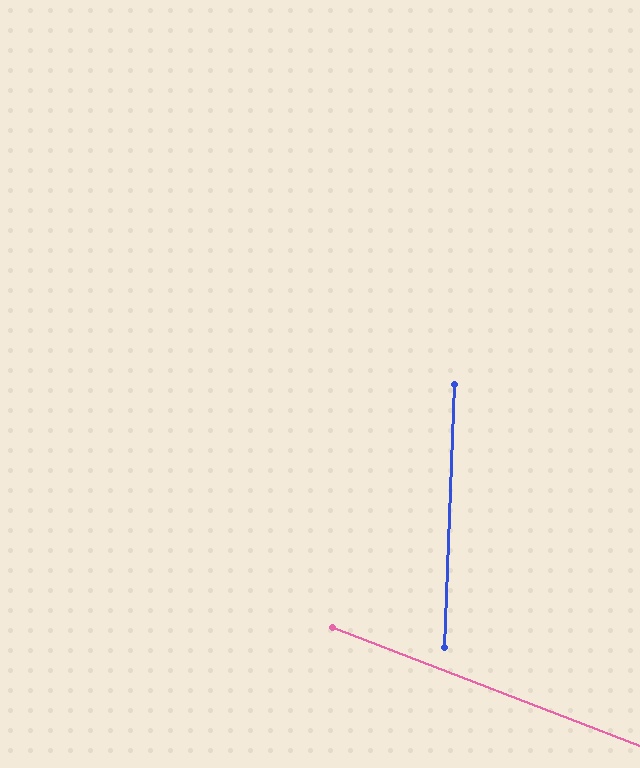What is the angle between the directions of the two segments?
Approximately 71 degrees.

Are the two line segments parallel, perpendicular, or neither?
Neither parallel nor perpendicular — they differ by about 71°.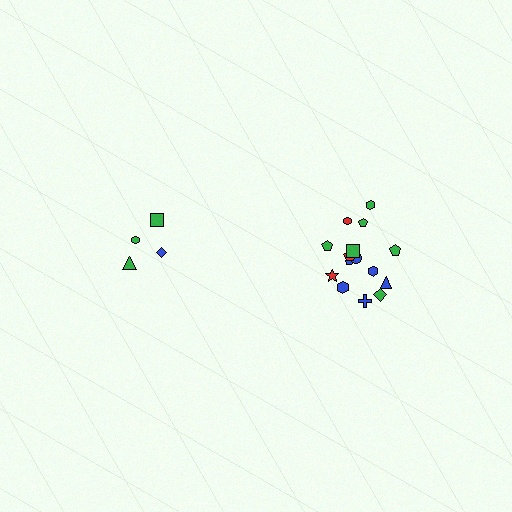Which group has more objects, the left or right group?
The right group.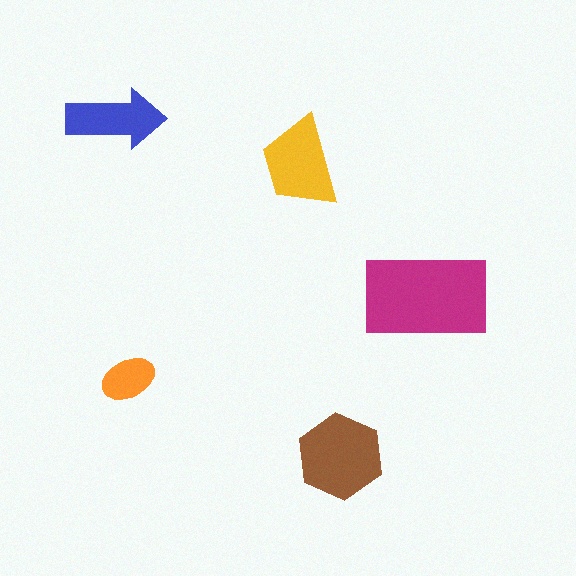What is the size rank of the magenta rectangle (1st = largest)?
1st.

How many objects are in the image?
There are 5 objects in the image.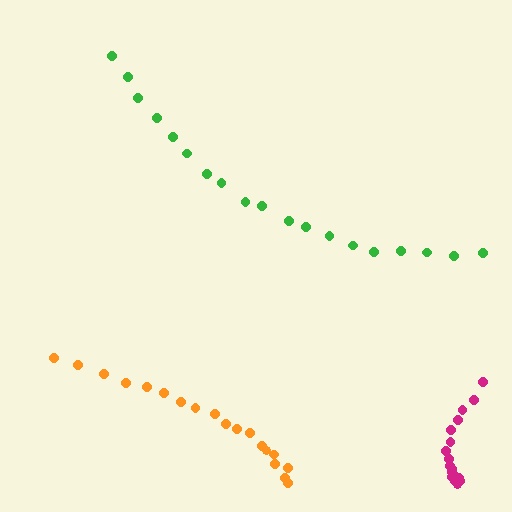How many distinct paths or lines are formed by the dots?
There are 3 distinct paths.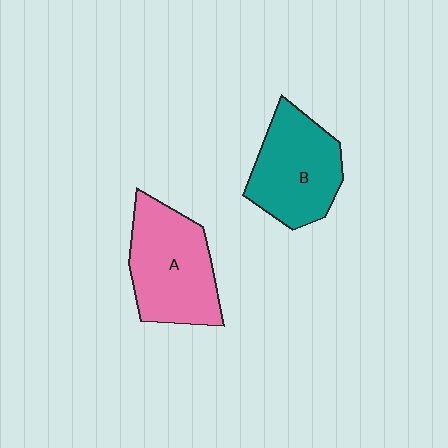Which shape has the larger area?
Shape A (pink).